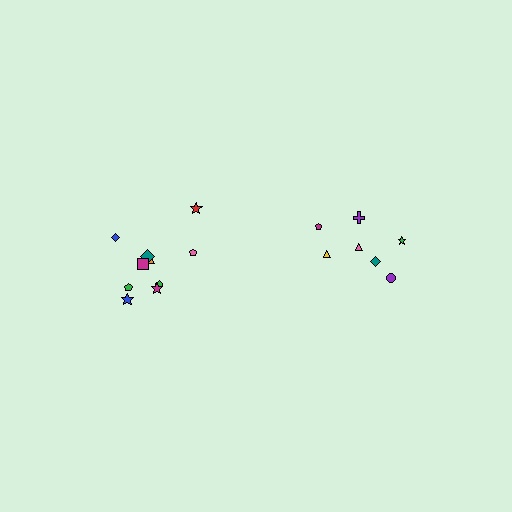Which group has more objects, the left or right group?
The left group.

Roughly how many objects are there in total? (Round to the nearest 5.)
Roughly 15 objects in total.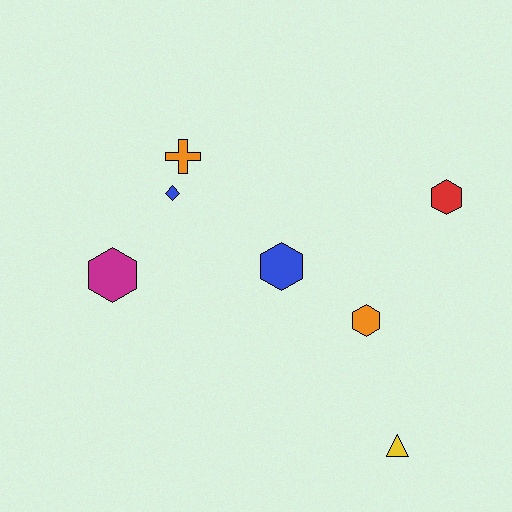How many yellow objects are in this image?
There is 1 yellow object.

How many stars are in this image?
There are no stars.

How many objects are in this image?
There are 7 objects.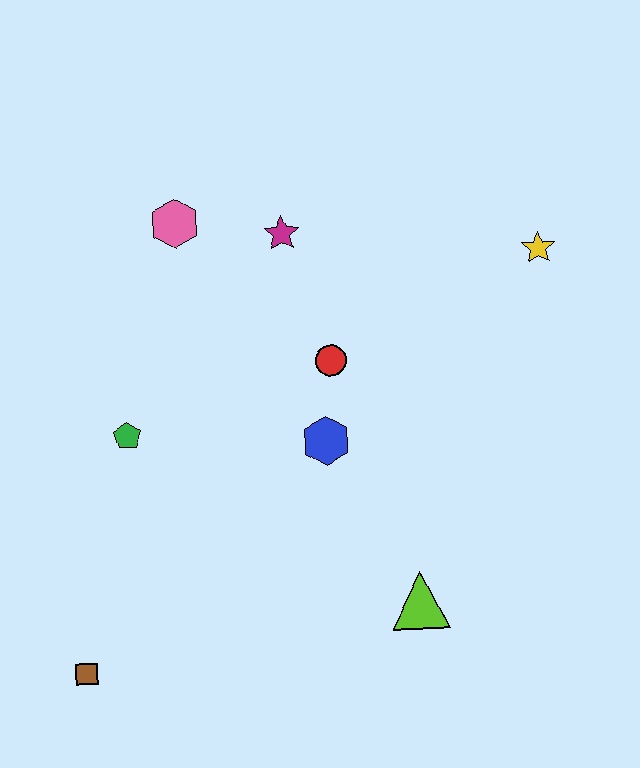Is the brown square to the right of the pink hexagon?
No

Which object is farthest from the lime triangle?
The pink hexagon is farthest from the lime triangle.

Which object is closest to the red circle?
The blue hexagon is closest to the red circle.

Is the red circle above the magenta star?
No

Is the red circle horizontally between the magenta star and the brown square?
No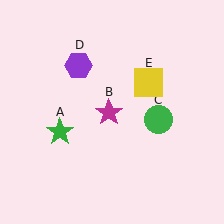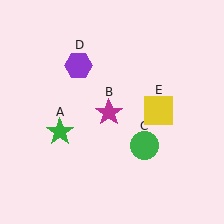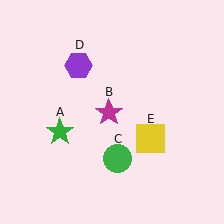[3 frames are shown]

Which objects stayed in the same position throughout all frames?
Green star (object A) and magenta star (object B) and purple hexagon (object D) remained stationary.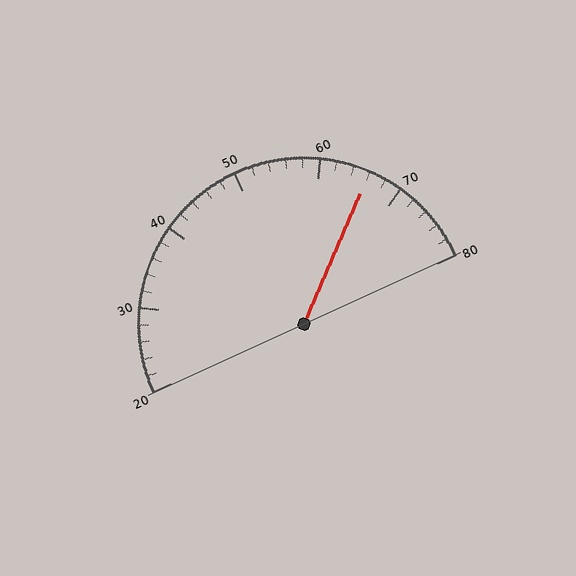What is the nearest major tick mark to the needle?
The nearest major tick mark is 70.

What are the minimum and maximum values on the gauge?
The gauge ranges from 20 to 80.